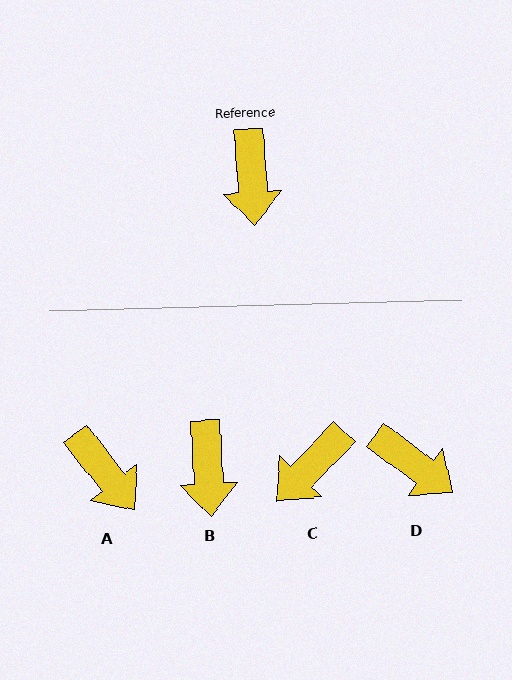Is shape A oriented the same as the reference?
No, it is off by about 35 degrees.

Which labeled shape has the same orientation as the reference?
B.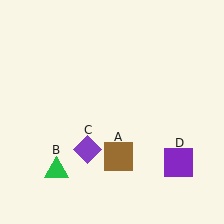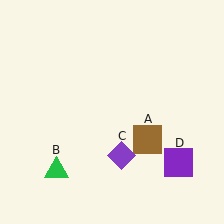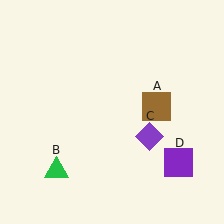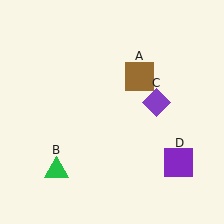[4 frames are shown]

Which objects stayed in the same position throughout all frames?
Green triangle (object B) and purple square (object D) remained stationary.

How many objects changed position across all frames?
2 objects changed position: brown square (object A), purple diamond (object C).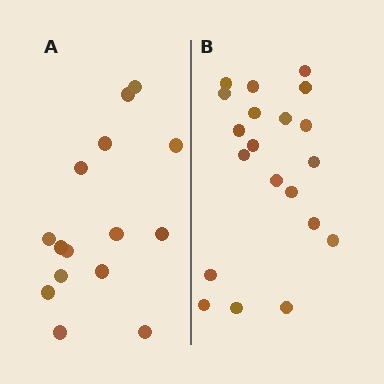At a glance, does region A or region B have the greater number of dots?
Region B (the right region) has more dots.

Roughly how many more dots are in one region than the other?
Region B has about 5 more dots than region A.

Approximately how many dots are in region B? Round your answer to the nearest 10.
About 20 dots.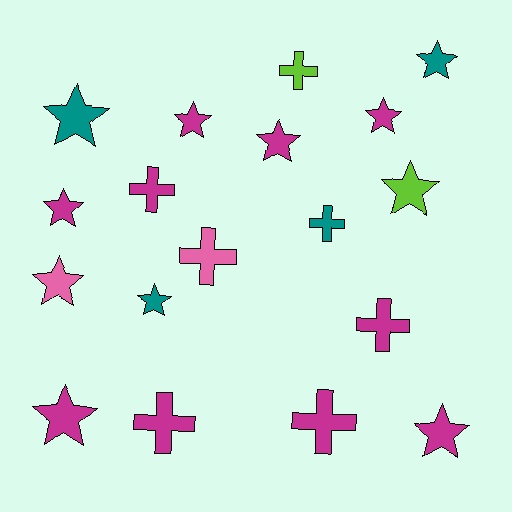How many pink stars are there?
There is 1 pink star.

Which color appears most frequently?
Magenta, with 10 objects.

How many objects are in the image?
There are 18 objects.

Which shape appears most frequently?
Star, with 11 objects.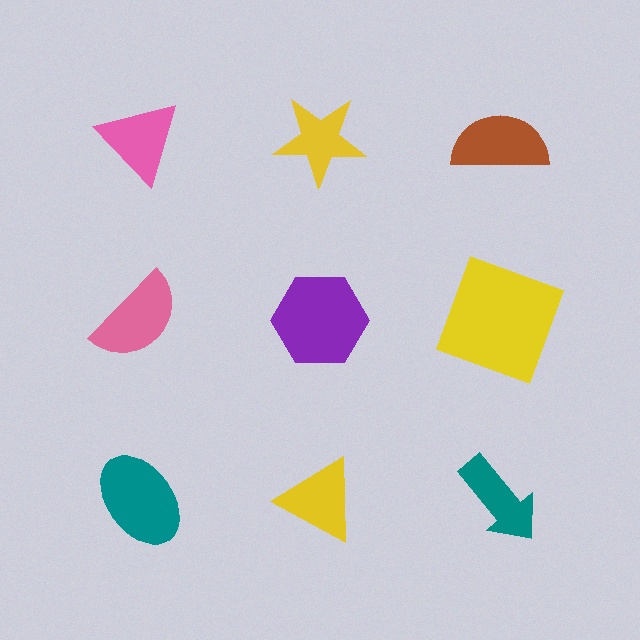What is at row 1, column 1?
A pink triangle.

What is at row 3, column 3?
A teal arrow.